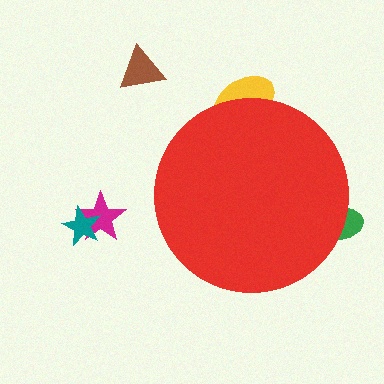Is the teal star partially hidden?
No, the teal star is fully visible.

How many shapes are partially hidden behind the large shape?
2 shapes are partially hidden.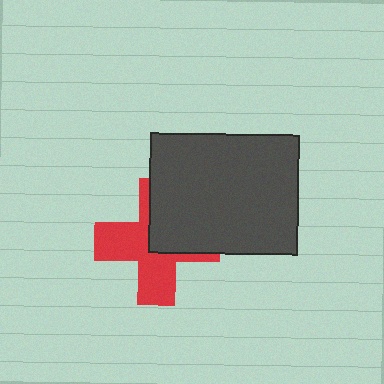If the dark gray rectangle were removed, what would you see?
You would see the complete red cross.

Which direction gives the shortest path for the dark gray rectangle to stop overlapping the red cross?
Moving toward the upper-right gives the shortest separation.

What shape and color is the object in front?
The object in front is a dark gray rectangle.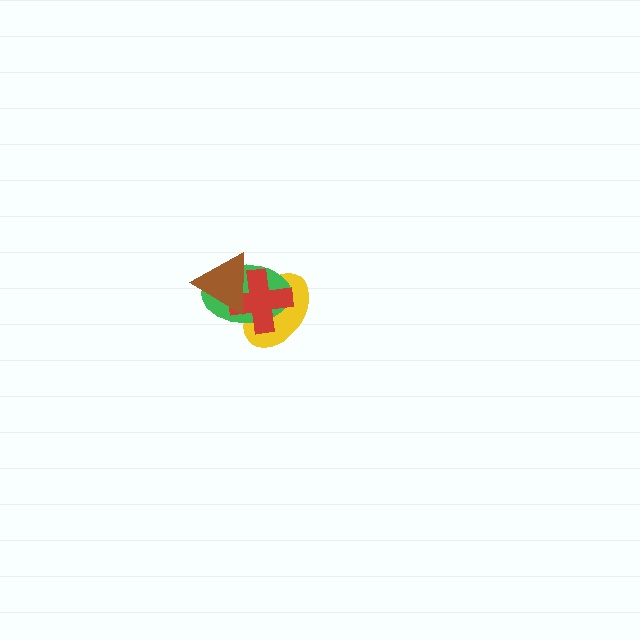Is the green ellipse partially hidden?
Yes, it is partially covered by another shape.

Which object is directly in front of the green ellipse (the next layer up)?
The red cross is directly in front of the green ellipse.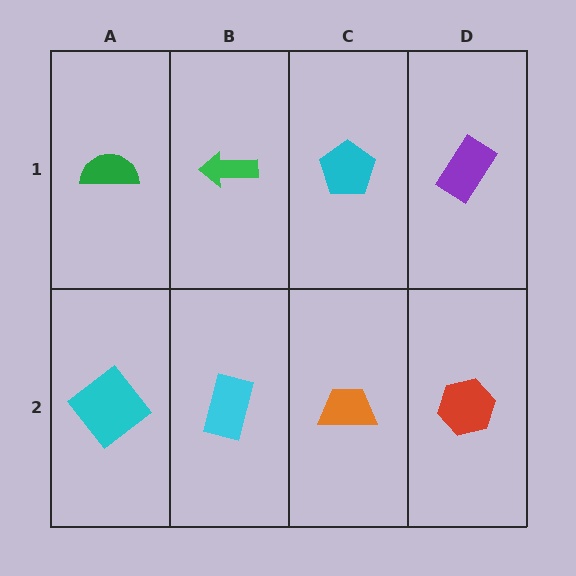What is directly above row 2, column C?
A cyan pentagon.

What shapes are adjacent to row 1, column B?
A cyan rectangle (row 2, column B), a green semicircle (row 1, column A), a cyan pentagon (row 1, column C).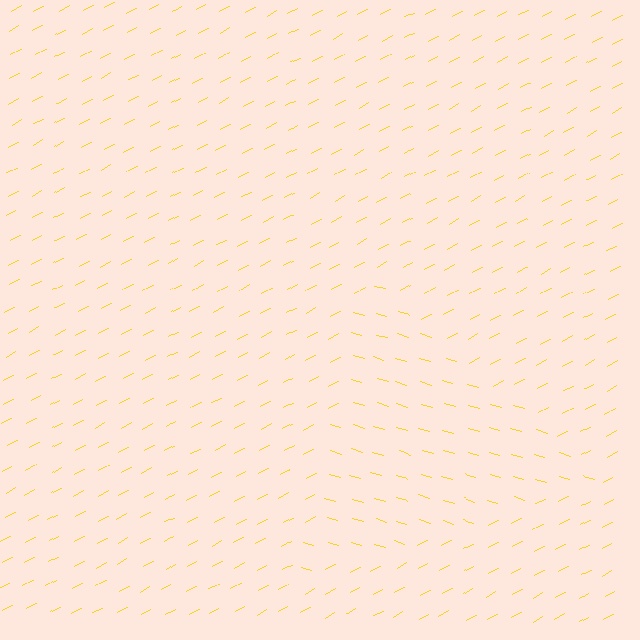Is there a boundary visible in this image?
Yes, there is a texture boundary formed by a change in line orientation.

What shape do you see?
I see a triangle.